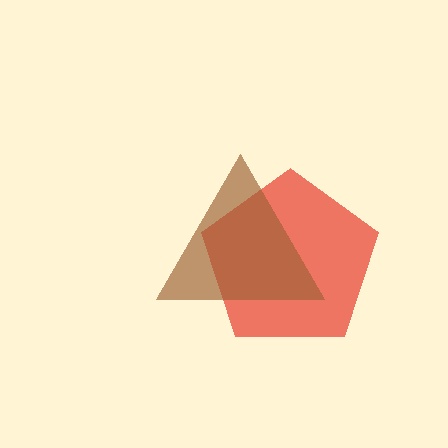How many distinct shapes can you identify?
There are 2 distinct shapes: a red pentagon, a brown triangle.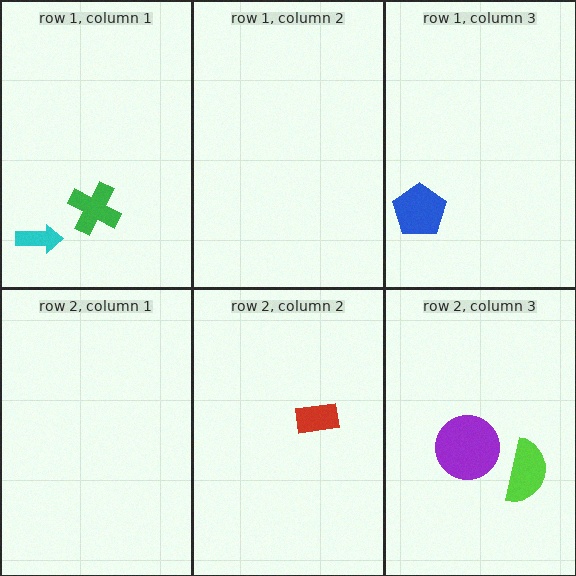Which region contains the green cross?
The row 1, column 1 region.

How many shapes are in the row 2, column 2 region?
1.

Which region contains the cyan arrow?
The row 1, column 1 region.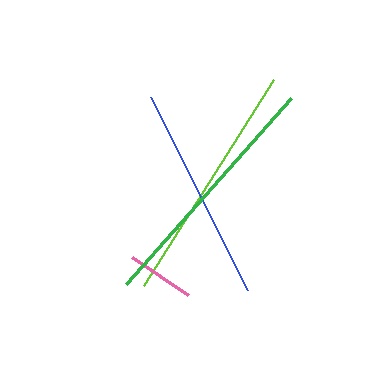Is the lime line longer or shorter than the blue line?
The lime line is longer than the blue line.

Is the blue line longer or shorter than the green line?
The green line is longer than the blue line.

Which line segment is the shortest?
The pink line is the shortest at approximately 68 pixels.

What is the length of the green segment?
The green segment is approximately 249 pixels long.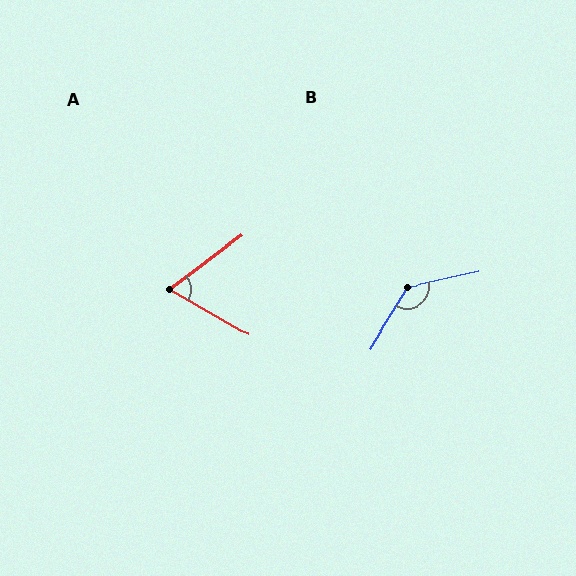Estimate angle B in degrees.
Approximately 134 degrees.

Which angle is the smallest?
A, at approximately 67 degrees.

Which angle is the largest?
B, at approximately 134 degrees.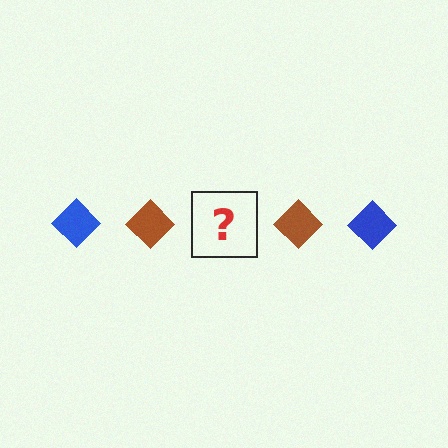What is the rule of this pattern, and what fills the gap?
The rule is that the pattern cycles through blue, brown diamonds. The gap should be filled with a blue diamond.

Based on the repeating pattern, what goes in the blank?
The blank should be a blue diamond.